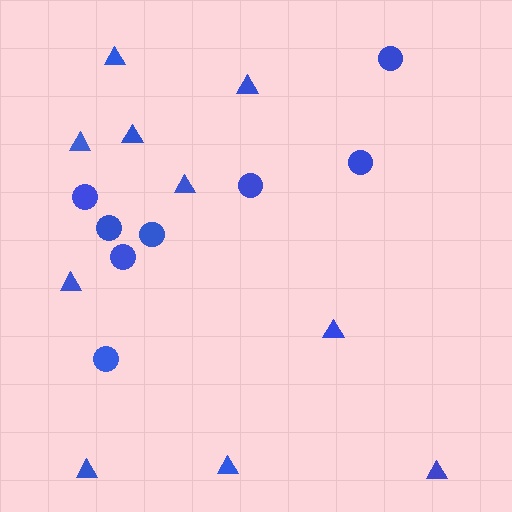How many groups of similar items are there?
There are 2 groups: one group of triangles (10) and one group of circles (8).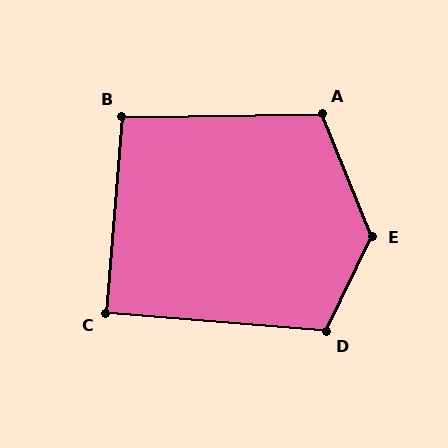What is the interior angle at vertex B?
Approximately 96 degrees (obtuse).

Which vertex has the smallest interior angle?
C, at approximately 90 degrees.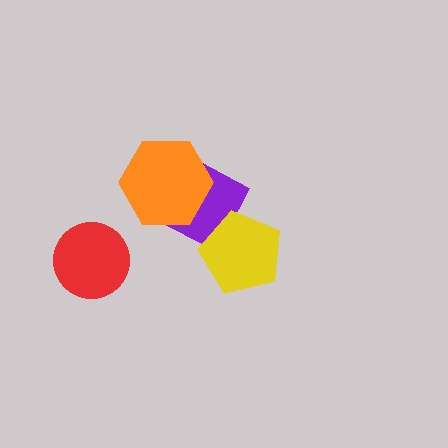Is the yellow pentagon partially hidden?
No, no other shape covers it.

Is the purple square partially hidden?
Yes, it is partially covered by another shape.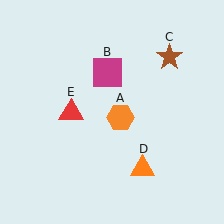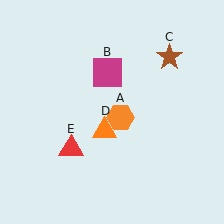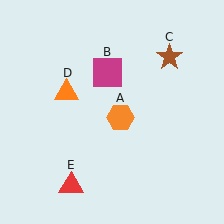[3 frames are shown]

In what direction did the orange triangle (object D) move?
The orange triangle (object D) moved up and to the left.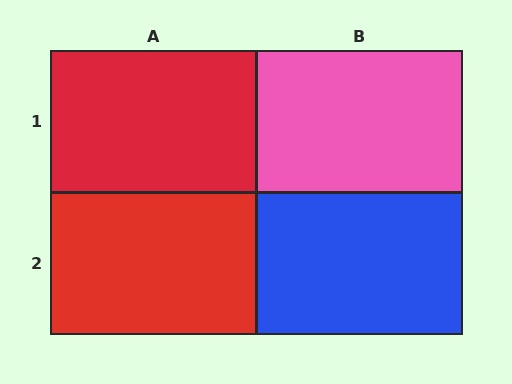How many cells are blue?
1 cell is blue.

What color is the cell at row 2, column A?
Red.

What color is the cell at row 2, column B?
Blue.